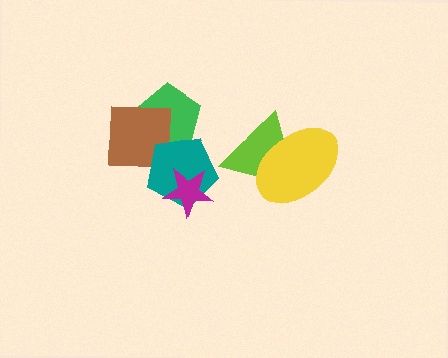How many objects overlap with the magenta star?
1 object overlaps with the magenta star.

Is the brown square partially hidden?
Yes, it is partially covered by another shape.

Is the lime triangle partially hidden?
Yes, it is partially covered by another shape.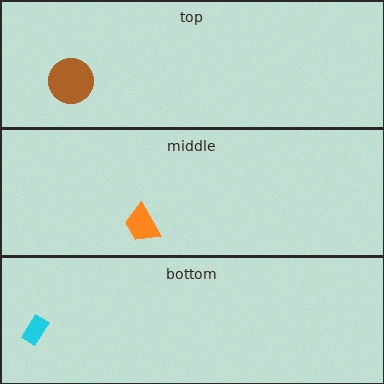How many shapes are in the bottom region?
1.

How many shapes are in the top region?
1.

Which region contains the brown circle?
The top region.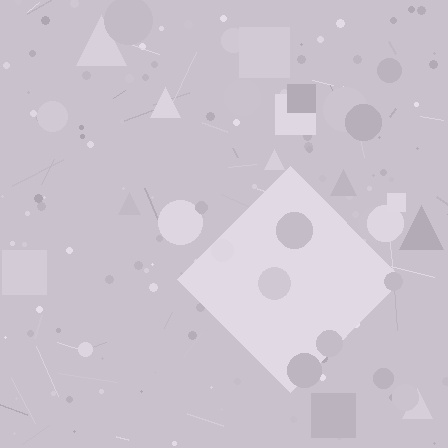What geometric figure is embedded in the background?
A diamond is embedded in the background.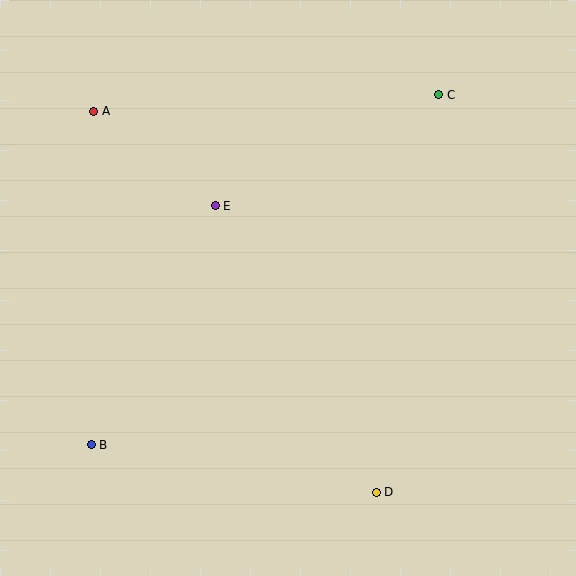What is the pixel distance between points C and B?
The distance between C and B is 493 pixels.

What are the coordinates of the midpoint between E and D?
The midpoint between E and D is at (296, 349).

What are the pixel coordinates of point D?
Point D is at (376, 492).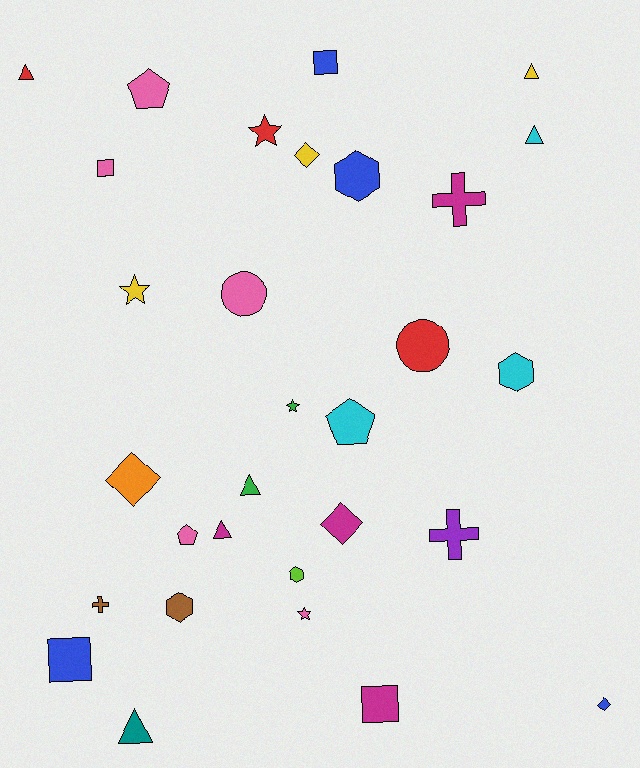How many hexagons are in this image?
There are 4 hexagons.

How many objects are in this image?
There are 30 objects.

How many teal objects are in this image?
There is 1 teal object.